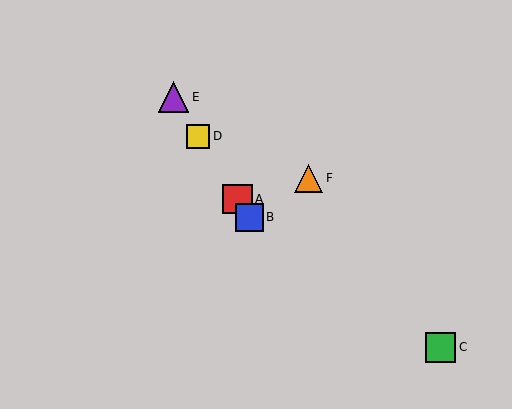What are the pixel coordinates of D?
Object D is at (198, 136).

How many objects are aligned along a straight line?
4 objects (A, B, D, E) are aligned along a straight line.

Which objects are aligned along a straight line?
Objects A, B, D, E are aligned along a straight line.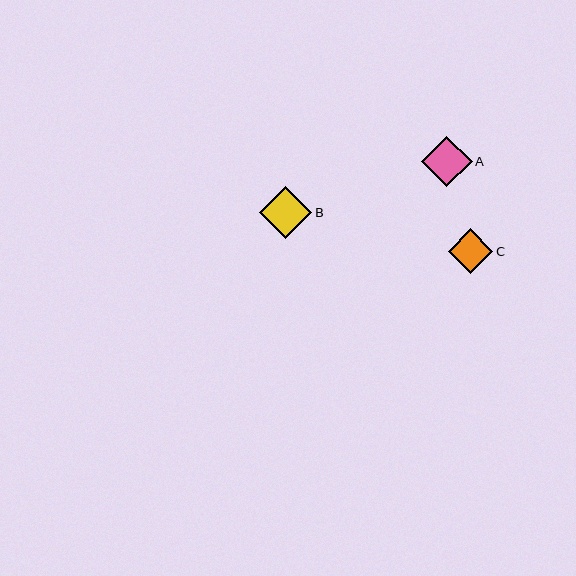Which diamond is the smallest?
Diamond C is the smallest with a size of approximately 44 pixels.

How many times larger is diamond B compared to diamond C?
Diamond B is approximately 1.2 times the size of diamond C.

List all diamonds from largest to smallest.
From largest to smallest: B, A, C.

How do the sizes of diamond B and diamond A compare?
Diamond B and diamond A are approximately the same size.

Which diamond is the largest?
Diamond B is the largest with a size of approximately 52 pixels.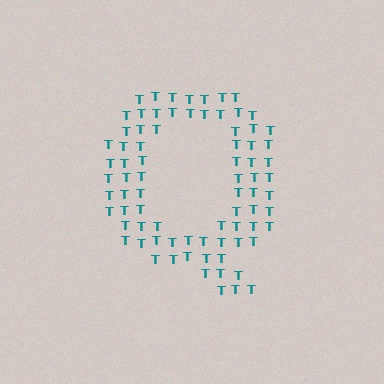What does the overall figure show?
The overall figure shows the letter Q.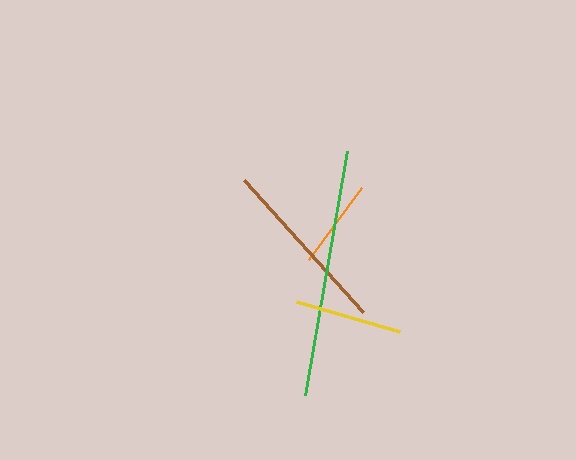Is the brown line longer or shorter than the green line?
The green line is longer than the brown line.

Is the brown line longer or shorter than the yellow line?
The brown line is longer than the yellow line.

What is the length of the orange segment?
The orange segment is approximately 89 pixels long.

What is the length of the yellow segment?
The yellow segment is approximately 107 pixels long.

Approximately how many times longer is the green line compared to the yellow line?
The green line is approximately 2.3 times the length of the yellow line.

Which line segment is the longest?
The green line is the longest at approximately 248 pixels.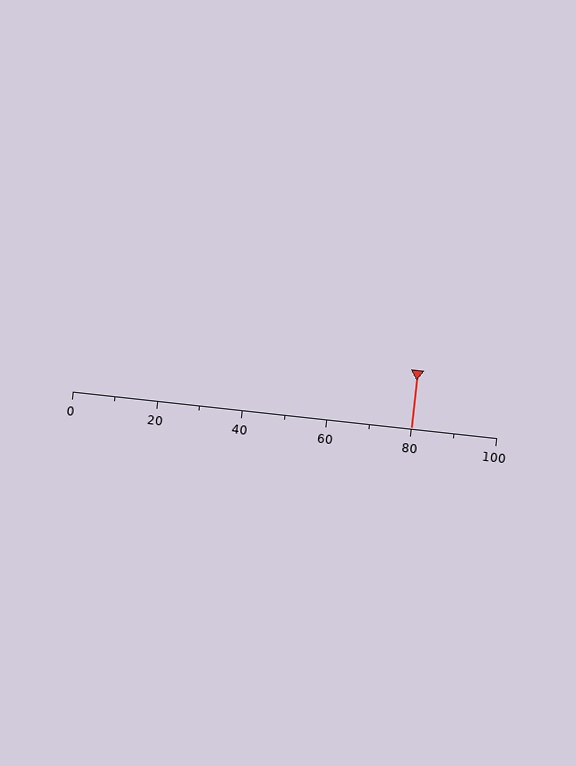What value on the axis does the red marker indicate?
The marker indicates approximately 80.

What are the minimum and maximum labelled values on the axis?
The axis runs from 0 to 100.